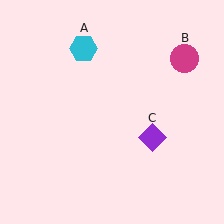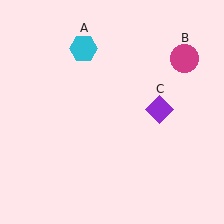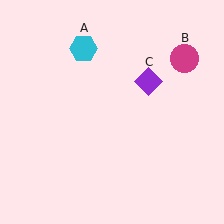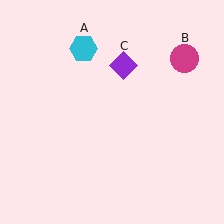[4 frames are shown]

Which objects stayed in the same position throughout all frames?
Cyan hexagon (object A) and magenta circle (object B) remained stationary.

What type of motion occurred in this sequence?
The purple diamond (object C) rotated counterclockwise around the center of the scene.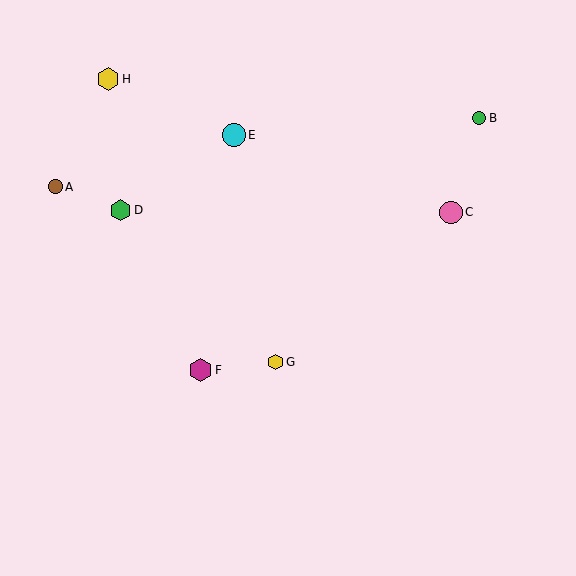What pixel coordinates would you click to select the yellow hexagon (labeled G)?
Click at (276, 362) to select the yellow hexagon G.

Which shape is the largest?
The cyan circle (labeled E) is the largest.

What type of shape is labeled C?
Shape C is a pink circle.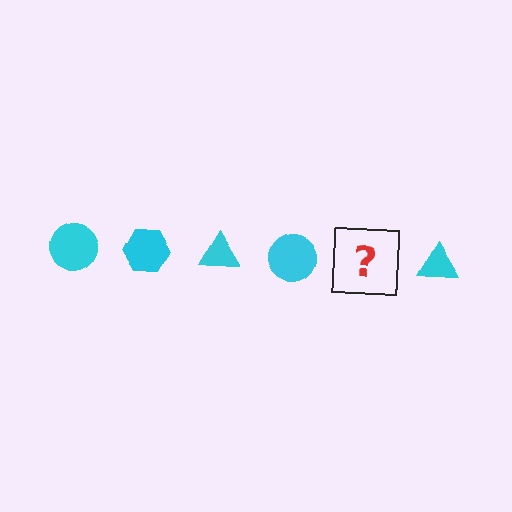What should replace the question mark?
The question mark should be replaced with a cyan hexagon.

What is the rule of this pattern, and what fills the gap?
The rule is that the pattern cycles through circle, hexagon, triangle shapes in cyan. The gap should be filled with a cyan hexagon.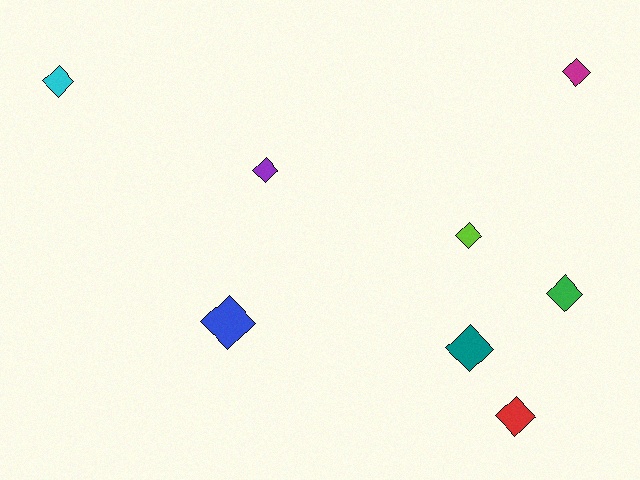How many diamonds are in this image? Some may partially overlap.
There are 8 diamonds.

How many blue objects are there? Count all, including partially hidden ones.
There is 1 blue object.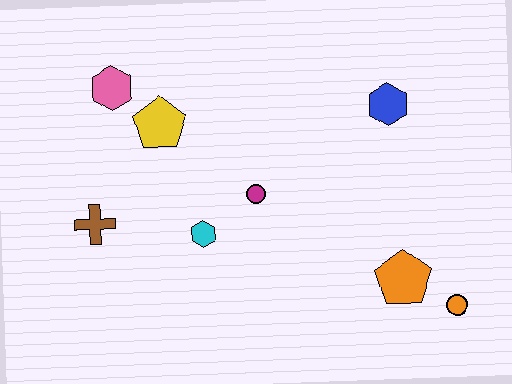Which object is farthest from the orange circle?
The pink hexagon is farthest from the orange circle.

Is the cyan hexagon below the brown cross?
Yes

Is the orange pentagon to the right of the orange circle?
No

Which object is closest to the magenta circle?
The cyan hexagon is closest to the magenta circle.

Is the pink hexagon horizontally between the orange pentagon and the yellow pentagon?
No